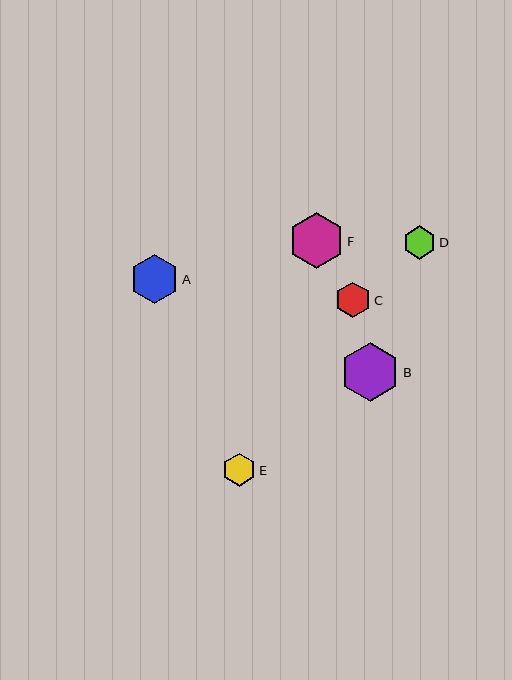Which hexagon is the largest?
Hexagon B is the largest with a size of approximately 59 pixels.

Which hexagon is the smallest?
Hexagon E is the smallest with a size of approximately 33 pixels.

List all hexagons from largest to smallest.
From largest to smallest: B, F, A, C, D, E.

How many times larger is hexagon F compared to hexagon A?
Hexagon F is approximately 1.1 times the size of hexagon A.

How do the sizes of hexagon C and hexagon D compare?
Hexagon C and hexagon D are approximately the same size.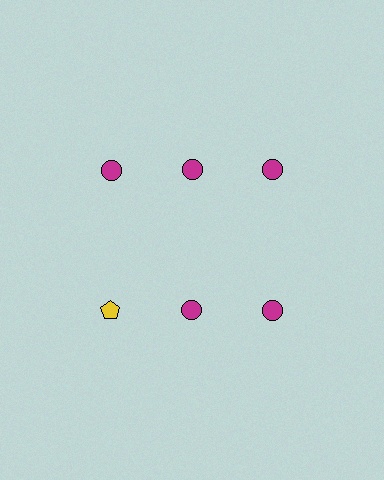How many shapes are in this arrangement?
There are 6 shapes arranged in a grid pattern.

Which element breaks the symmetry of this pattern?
The yellow pentagon in the second row, leftmost column breaks the symmetry. All other shapes are magenta circles.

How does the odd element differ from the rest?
It differs in both color (yellow instead of magenta) and shape (pentagon instead of circle).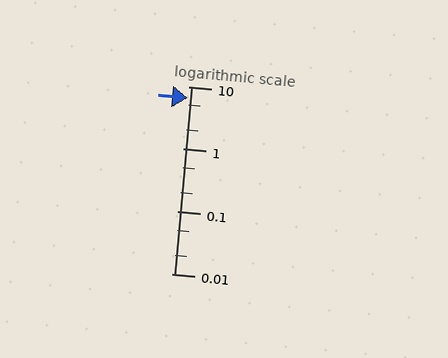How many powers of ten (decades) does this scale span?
The scale spans 3 decades, from 0.01 to 10.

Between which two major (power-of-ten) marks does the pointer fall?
The pointer is between 1 and 10.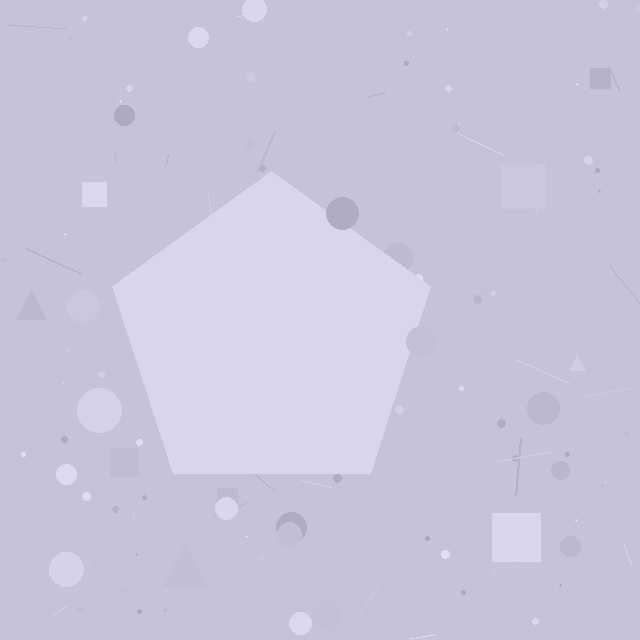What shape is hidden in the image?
A pentagon is hidden in the image.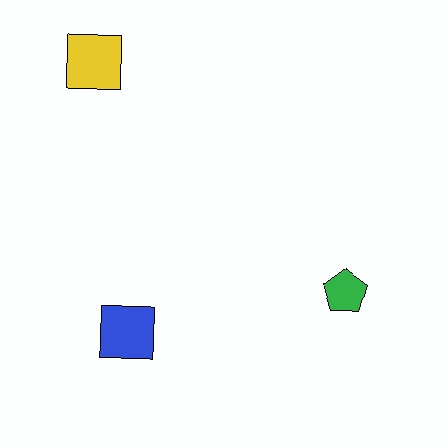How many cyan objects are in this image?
There are no cyan objects.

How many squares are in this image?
There are 2 squares.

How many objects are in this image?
There are 3 objects.